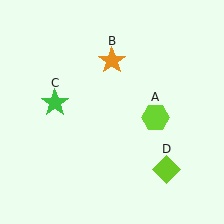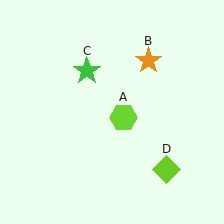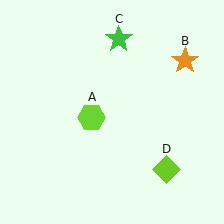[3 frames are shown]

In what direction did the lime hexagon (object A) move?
The lime hexagon (object A) moved left.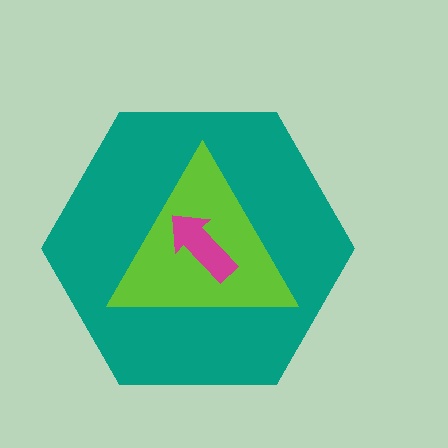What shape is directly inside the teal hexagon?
The lime triangle.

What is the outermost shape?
The teal hexagon.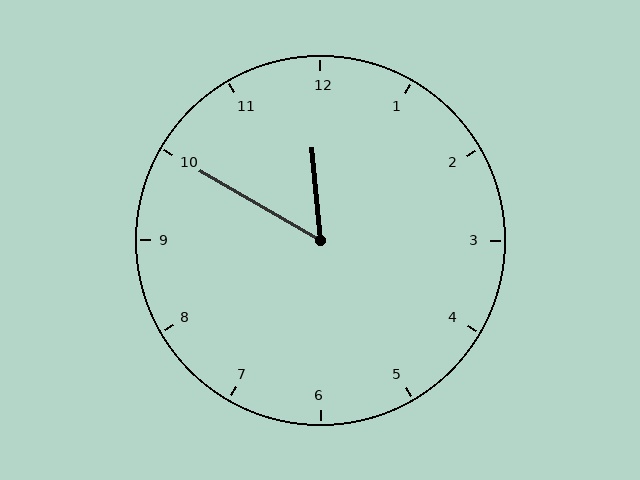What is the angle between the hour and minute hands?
Approximately 55 degrees.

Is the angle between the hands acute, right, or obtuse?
It is acute.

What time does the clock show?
11:50.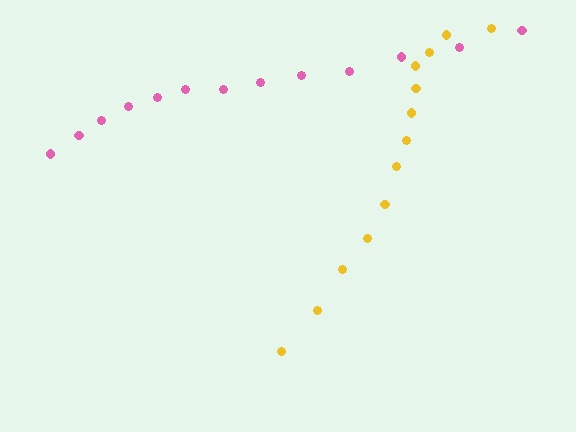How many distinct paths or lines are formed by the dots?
There are 2 distinct paths.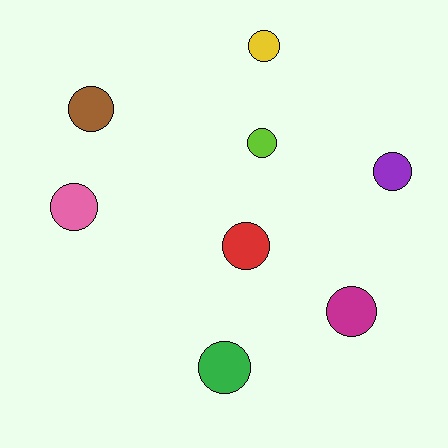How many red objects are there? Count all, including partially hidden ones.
There is 1 red object.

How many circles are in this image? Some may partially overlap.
There are 8 circles.